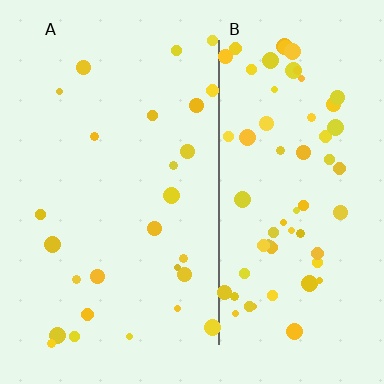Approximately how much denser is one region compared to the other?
Approximately 2.6× — region B over region A.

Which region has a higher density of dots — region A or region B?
B (the right).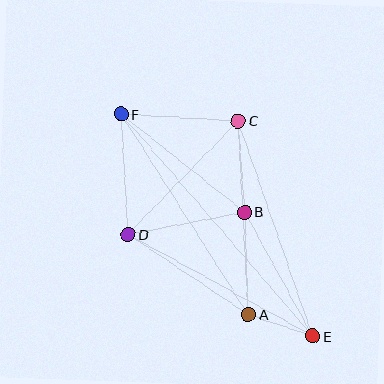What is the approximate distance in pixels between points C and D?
The distance between C and D is approximately 158 pixels.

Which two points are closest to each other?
Points A and E are closest to each other.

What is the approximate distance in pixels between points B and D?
The distance between B and D is approximately 118 pixels.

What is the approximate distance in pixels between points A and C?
The distance between A and C is approximately 194 pixels.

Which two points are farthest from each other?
Points E and F are farthest from each other.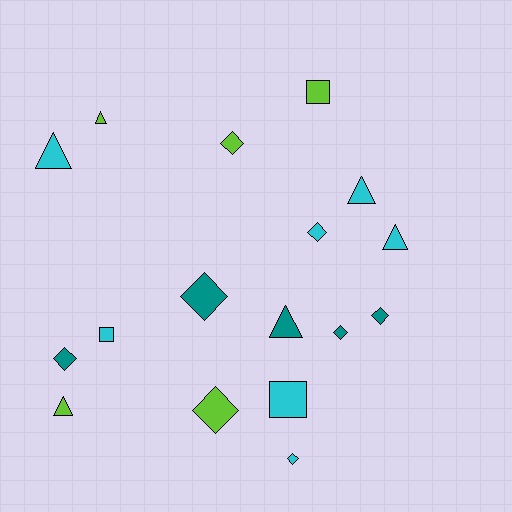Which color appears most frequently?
Cyan, with 7 objects.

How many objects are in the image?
There are 17 objects.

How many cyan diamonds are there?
There are 2 cyan diamonds.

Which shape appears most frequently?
Diamond, with 8 objects.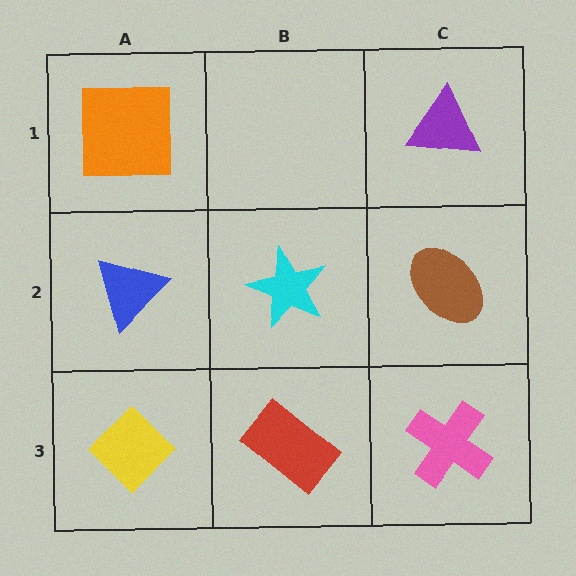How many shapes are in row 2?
3 shapes.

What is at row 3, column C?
A pink cross.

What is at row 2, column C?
A brown ellipse.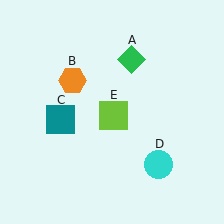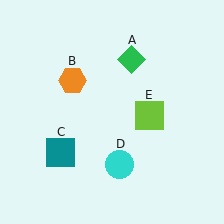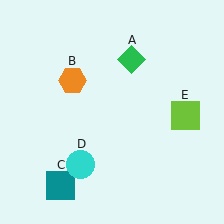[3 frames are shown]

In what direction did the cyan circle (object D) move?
The cyan circle (object D) moved left.